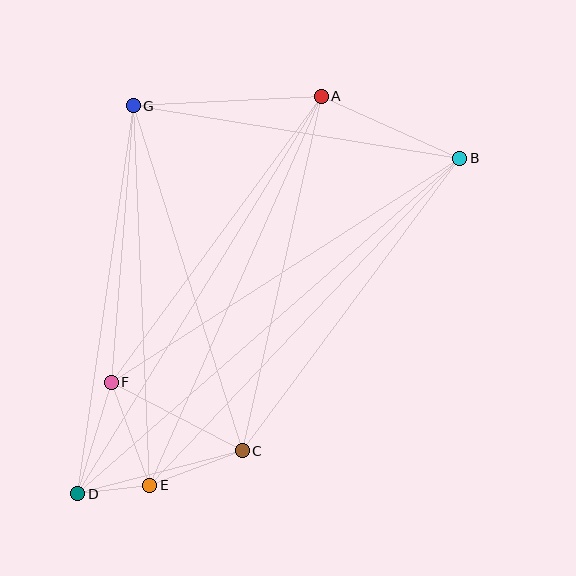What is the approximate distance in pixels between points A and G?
The distance between A and G is approximately 189 pixels.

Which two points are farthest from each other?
Points B and D are farthest from each other.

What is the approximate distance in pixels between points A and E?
The distance between A and E is approximately 425 pixels.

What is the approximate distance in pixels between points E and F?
The distance between E and F is approximately 110 pixels.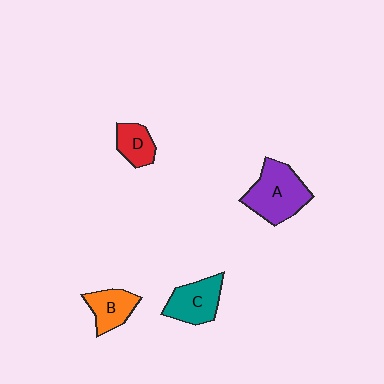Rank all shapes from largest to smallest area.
From largest to smallest: A (purple), C (teal), B (orange), D (red).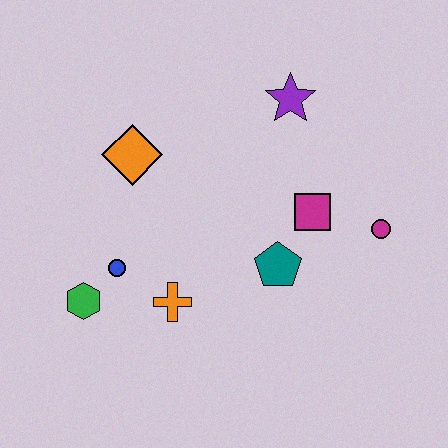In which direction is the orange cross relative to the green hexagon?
The orange cross is to the right of the green hexagon.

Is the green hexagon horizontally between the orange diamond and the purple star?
No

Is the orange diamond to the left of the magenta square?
Yes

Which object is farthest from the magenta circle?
The green hexagon is farthest from the magenta circle.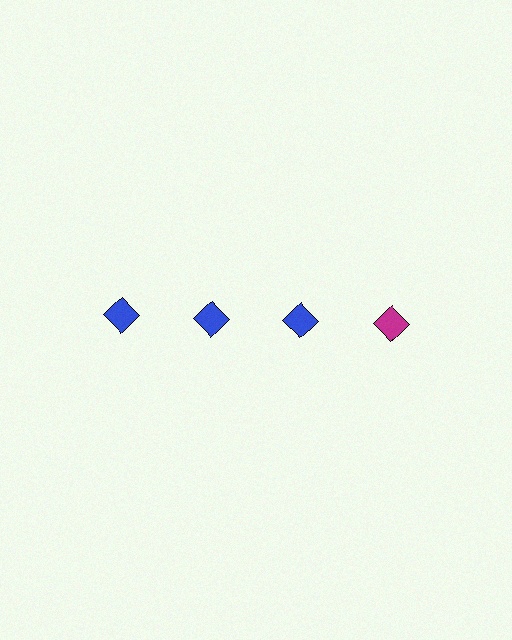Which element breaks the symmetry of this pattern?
The magenta diamond in the top row, second from right column breaks the symmetry. All other shapes are blue diamonds.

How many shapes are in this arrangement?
There are 4 shapes arranged in a grid pattern.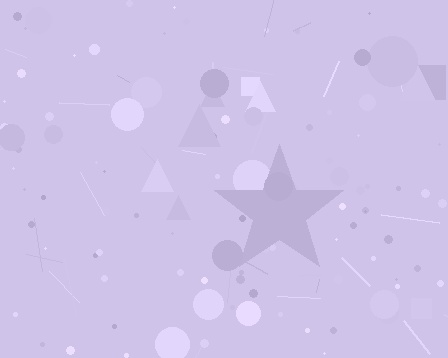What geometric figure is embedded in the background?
A star is embedded in the background.